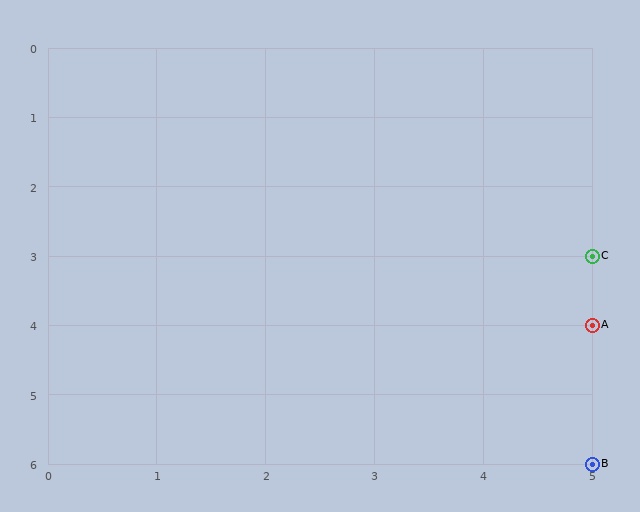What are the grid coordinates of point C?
Point C is at grid coordinates (5, 3).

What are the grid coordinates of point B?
Point B is at grid coordinates (5, 6).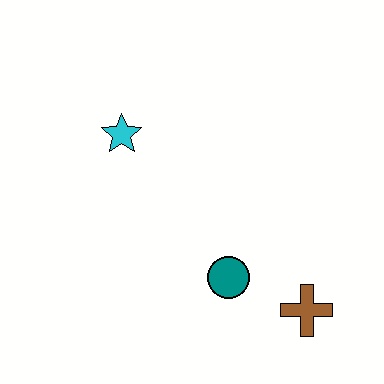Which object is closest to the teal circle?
The brown cross is closest to the teal circle.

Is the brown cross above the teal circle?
No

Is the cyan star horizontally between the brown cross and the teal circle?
No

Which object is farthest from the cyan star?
The brown cross is farthest from the cyan star.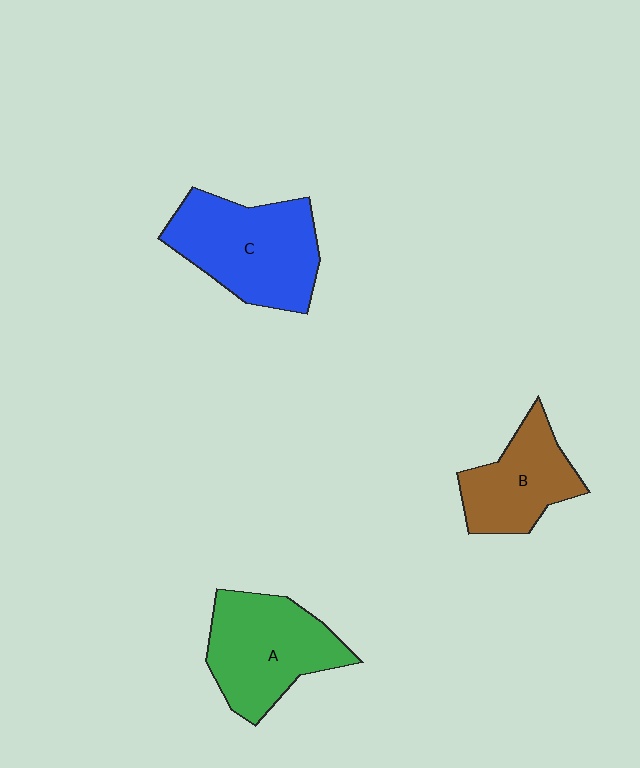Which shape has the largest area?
Shape C (blue).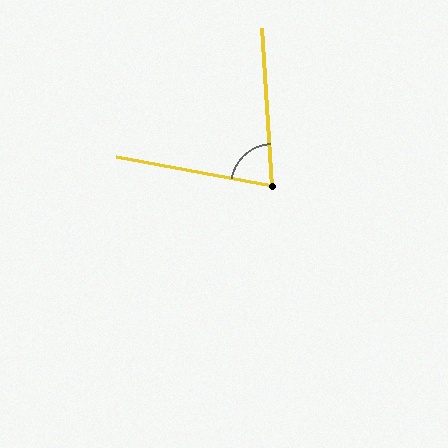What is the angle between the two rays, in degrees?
Approximately 76 degrees.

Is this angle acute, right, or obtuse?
It is acute.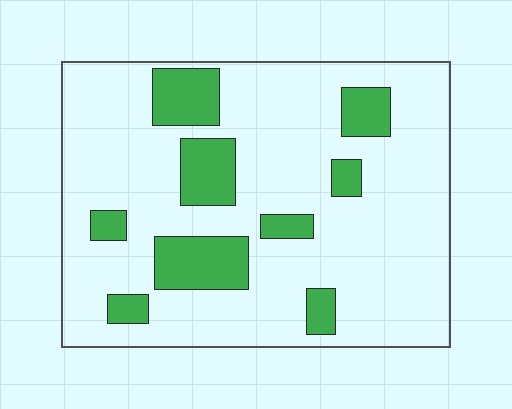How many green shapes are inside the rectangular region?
9.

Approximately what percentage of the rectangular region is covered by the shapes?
Approximately 20%.